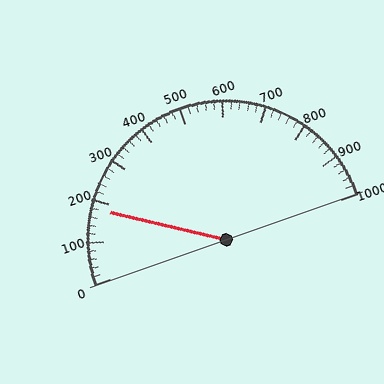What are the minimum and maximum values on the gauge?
The gauge ranges from 0 to 1000.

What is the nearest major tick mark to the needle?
The nearest major tick mark is 200.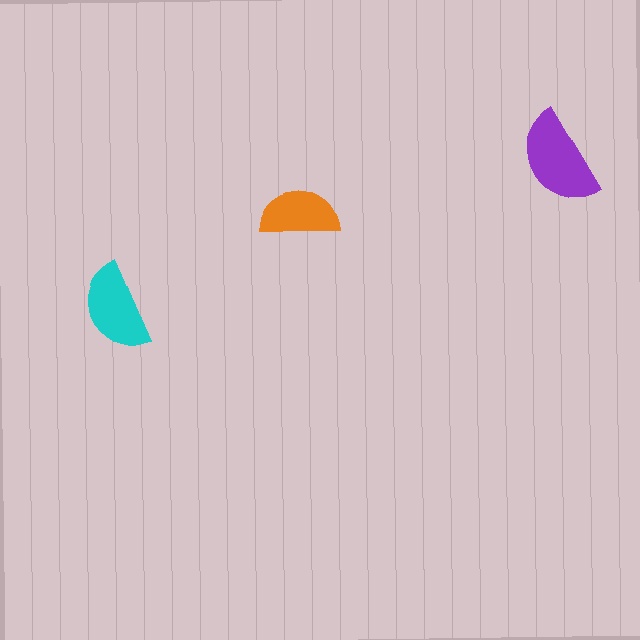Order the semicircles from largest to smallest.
the purple one, the cyan one, the orange one.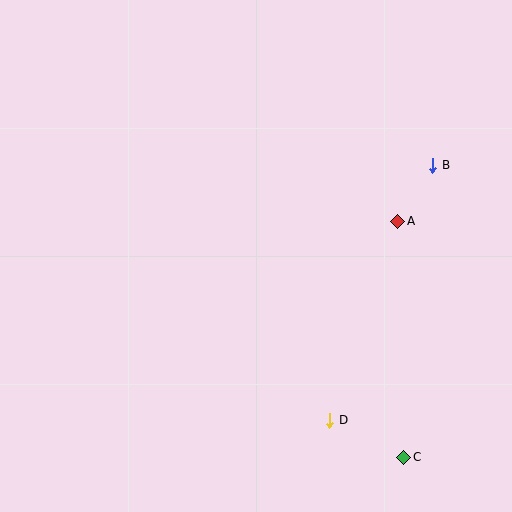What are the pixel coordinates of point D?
Point D is at (330, 420).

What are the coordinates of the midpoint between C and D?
The midpoint between C and D is at (367, 439).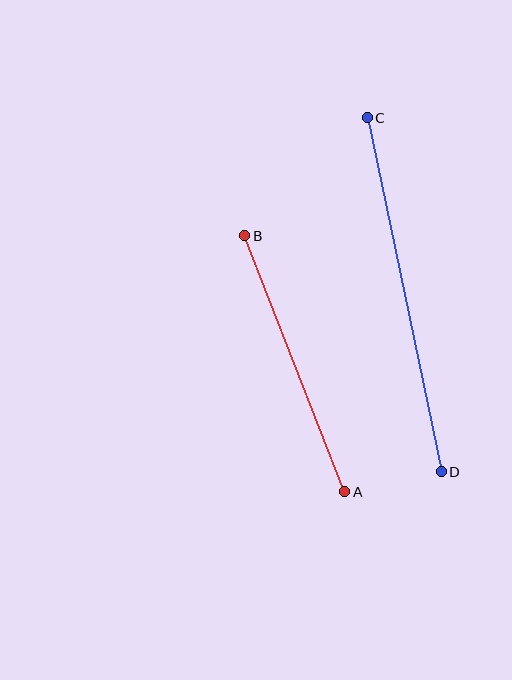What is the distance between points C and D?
The distance is approximately 362 pixels.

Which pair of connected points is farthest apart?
Points C and D are farthest apart.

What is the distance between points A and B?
The distance is approximately 275 pixels.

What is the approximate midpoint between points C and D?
The midpoint is at approximately (404, 295) pixels.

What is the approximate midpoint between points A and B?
The midpoint is at approximately (295, 364) pixels.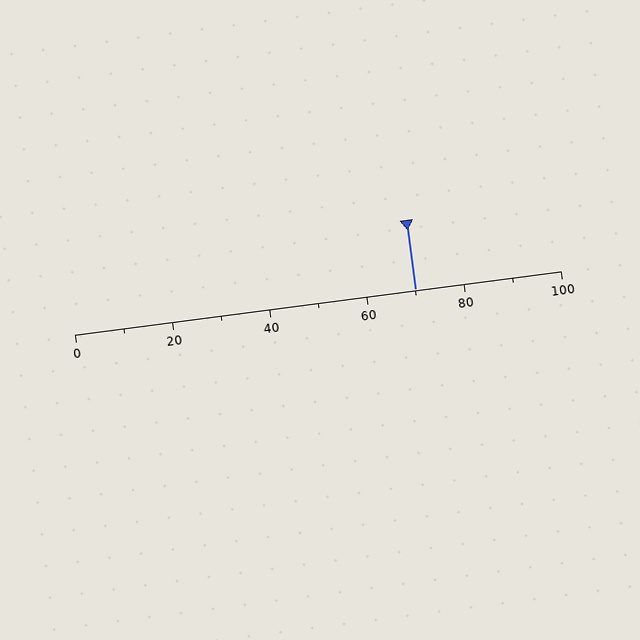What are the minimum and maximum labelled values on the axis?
The axis runs from 0 to 100.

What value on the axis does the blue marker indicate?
The marker indicates approximately 70.